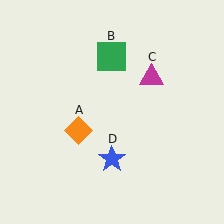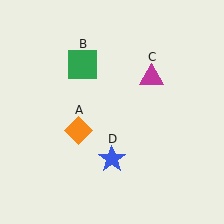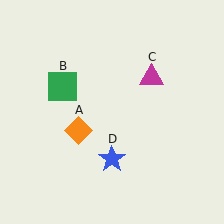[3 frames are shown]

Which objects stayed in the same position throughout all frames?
Orange diamond (object A) and magenta triangle (object C) and blue star (object D) remained stationary.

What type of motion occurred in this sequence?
The green square (object B) rotated counterclockwise around the center of the scene.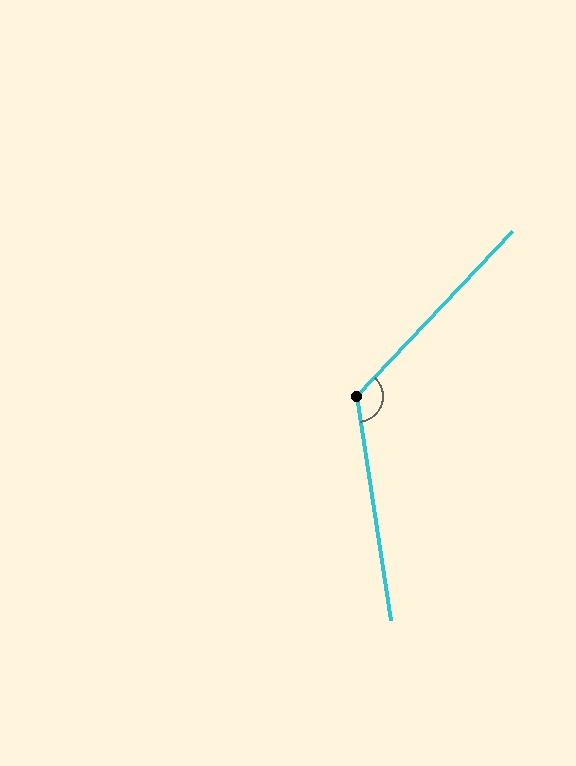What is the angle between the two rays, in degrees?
Approximately 128 degrees.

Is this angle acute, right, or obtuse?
It is obtuse.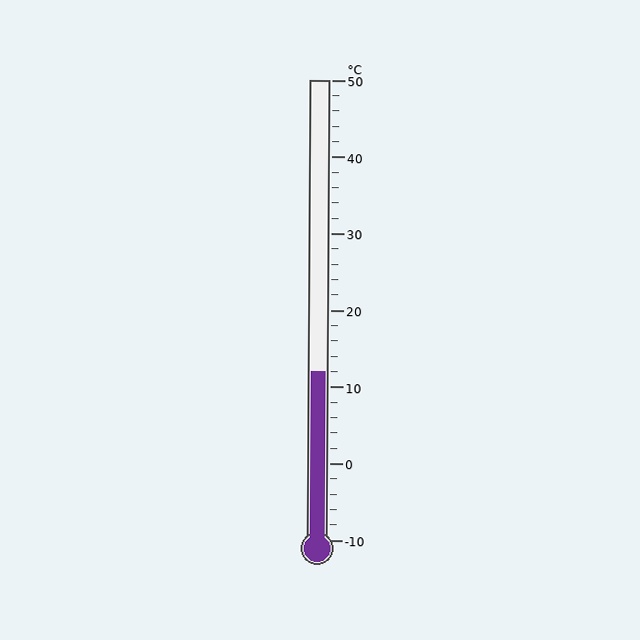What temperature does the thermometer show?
The thermometer shows approximately 12°C.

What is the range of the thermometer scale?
The thermometer scale ranges from -10°C to 50°C.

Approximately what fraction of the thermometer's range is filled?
The thermometer is filled to approximately 35% of its range.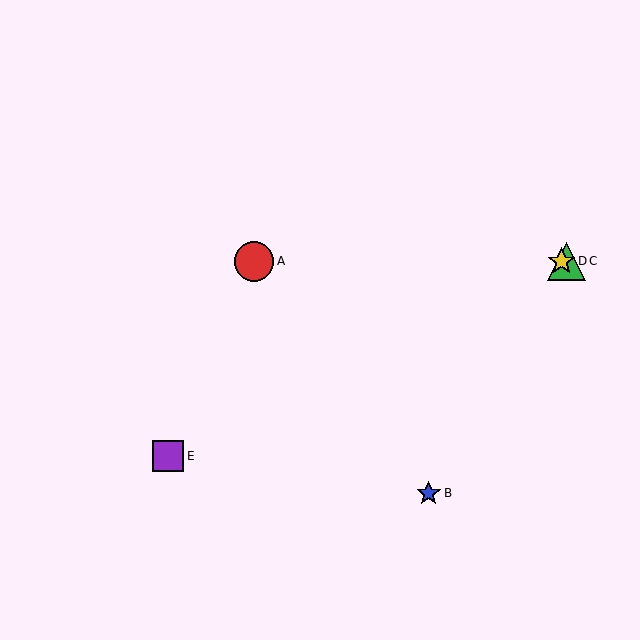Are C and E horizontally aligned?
No, C is at y≈261 and E is at y≈456.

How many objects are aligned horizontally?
3 objects (A, C, D) are aligned horizontally.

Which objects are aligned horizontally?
Objects A, C, D are aligned horizontally.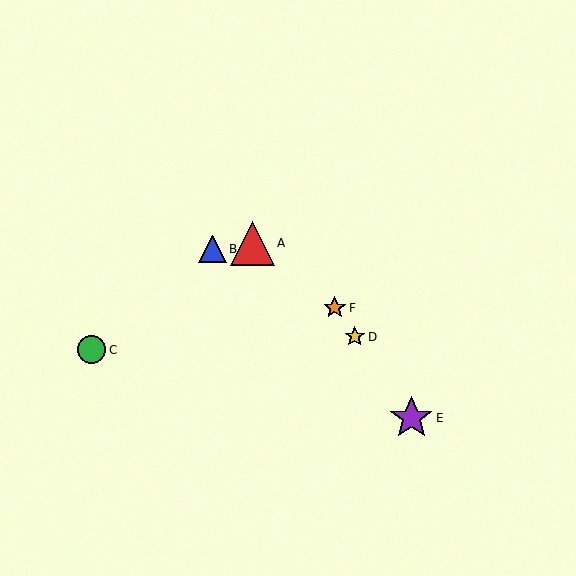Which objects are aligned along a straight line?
Objects D, E, F are aligned along a straight line.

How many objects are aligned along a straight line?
3 objects (D, E, F) are aligned along a straight line.